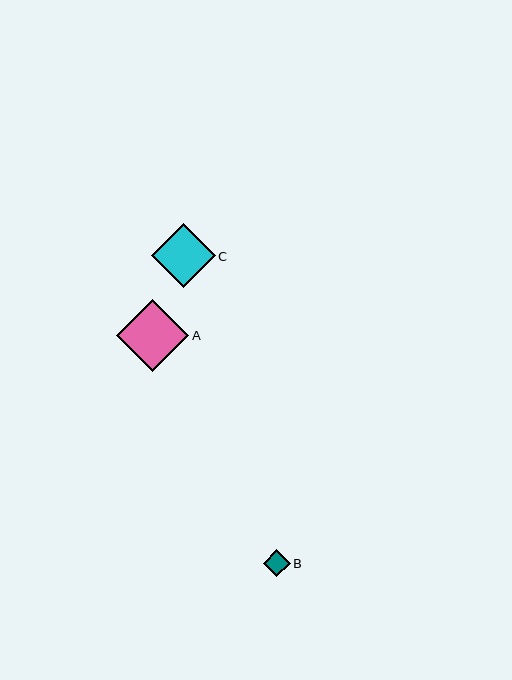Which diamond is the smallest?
Diamond B is the smallest with a size of approximately 27 pixels.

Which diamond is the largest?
Diamond A is the largest with a size of approximately 72 pixels.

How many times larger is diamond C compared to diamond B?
Diamond C is approximately 2.4 times the size of diamond B.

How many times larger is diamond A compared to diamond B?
Diamond A is approximately 2.7 times the size of diamond B.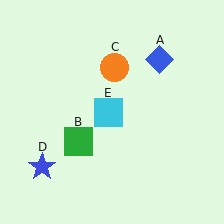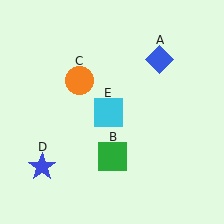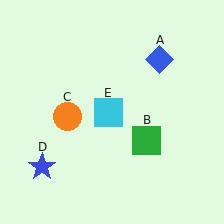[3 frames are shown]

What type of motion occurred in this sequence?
The green square (object B), orange circle (object C) rotated counterclockwise around the center of the scene.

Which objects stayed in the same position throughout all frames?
Blue diamond (object A) and blue star (object D) and cyan square (object E) remained stationary.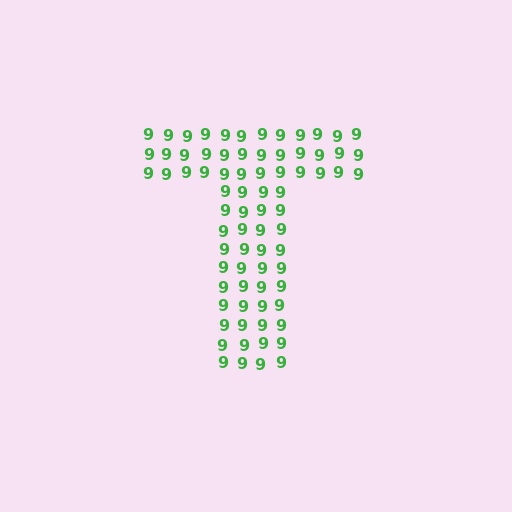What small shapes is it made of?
It is made of small digit 9's.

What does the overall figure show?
The overall figure shows the letter T.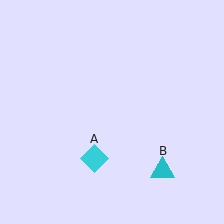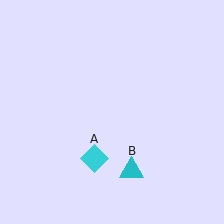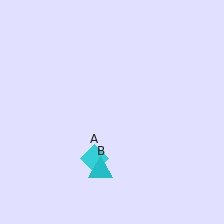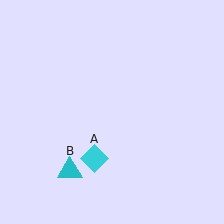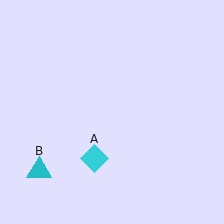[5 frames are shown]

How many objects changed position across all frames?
1 object changed position: cyan triangle (object B).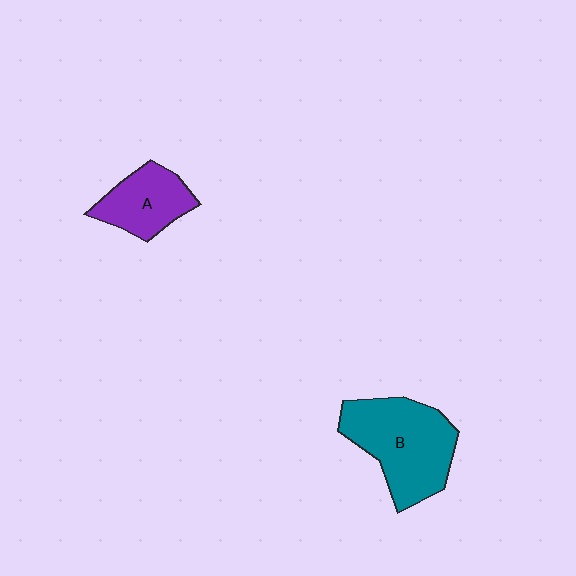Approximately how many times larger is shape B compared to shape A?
Approximately 1.7 times.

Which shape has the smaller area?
Shape A (purple).